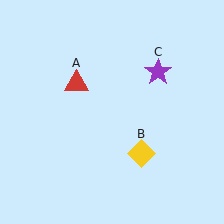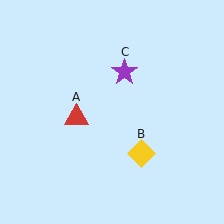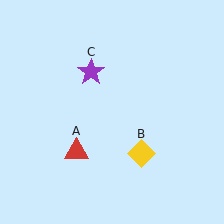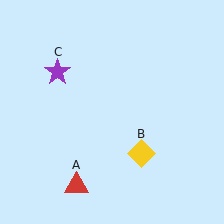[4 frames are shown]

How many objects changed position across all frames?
2 objects changed position: red triangle (object A), purple star (object C).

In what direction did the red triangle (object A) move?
The red triangle (object A) moved down.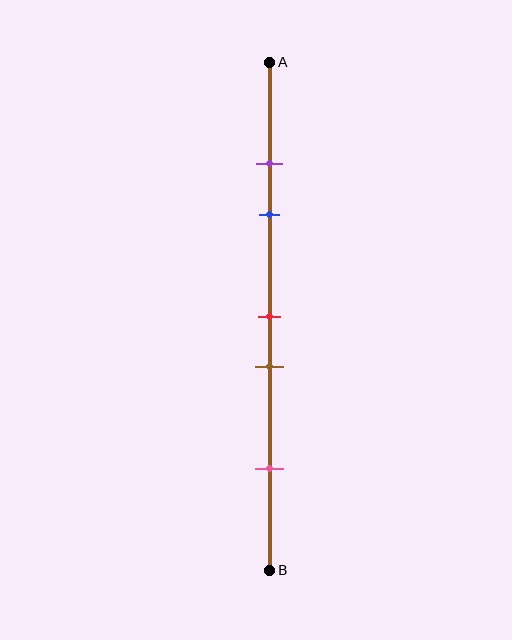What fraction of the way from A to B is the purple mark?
The purple mark is approximately 20% (0.2) of the way from A to B.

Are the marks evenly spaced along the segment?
No, the marks are not evenly spaced.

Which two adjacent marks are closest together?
The purple and blue marks are the closest adjacent pair.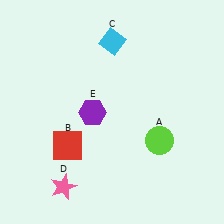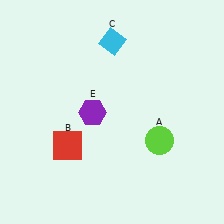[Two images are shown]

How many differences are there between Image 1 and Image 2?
There is 1 difference between the two images.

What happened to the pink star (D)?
The pink star (D) was removed in Image 2. It was in the bottom-left area of Image 1.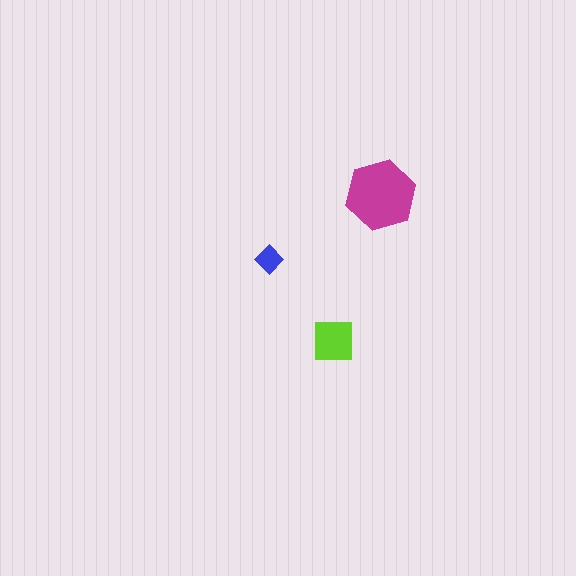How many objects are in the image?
There are 3 objects in the image.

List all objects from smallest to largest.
The blue diamond, the lime square, the magenta hexagon.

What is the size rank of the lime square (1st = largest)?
2nd.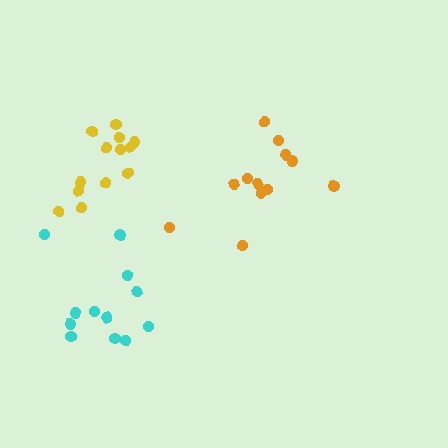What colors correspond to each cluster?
The clusters are colored: cyan, orange, yellow.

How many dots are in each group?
Group 1: 12 dots, Group 2: 12 dots, Group 3: 13 dots (37 total).